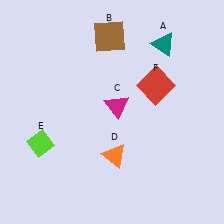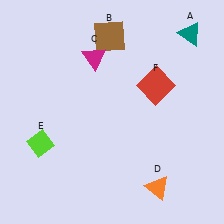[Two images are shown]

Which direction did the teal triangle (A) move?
The teal triangle (A) moved right.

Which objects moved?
The objects that moved are: the teal triangle (A), the magenta triangle (C), the orange triangle (D).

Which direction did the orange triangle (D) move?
The orange triangle (D) moved right.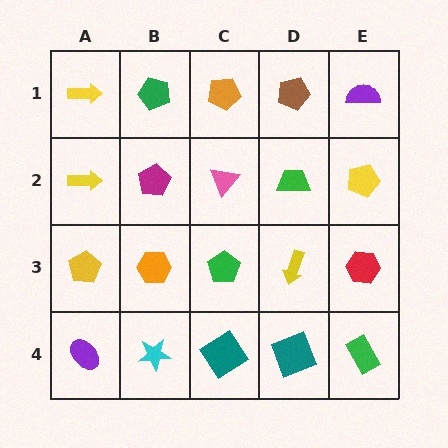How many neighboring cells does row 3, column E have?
3.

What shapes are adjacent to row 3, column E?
A yellow pentagon (row 2, column E), a green rectangle (row 4, column E), a yellow arrow (row 3, column D).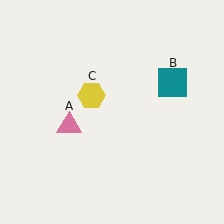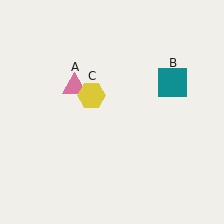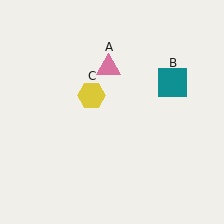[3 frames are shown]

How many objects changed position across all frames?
1 object changed position: pink triangle (object A).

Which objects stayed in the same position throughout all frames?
Teal square (object B) and yellow hexagon (object C) remained stationary.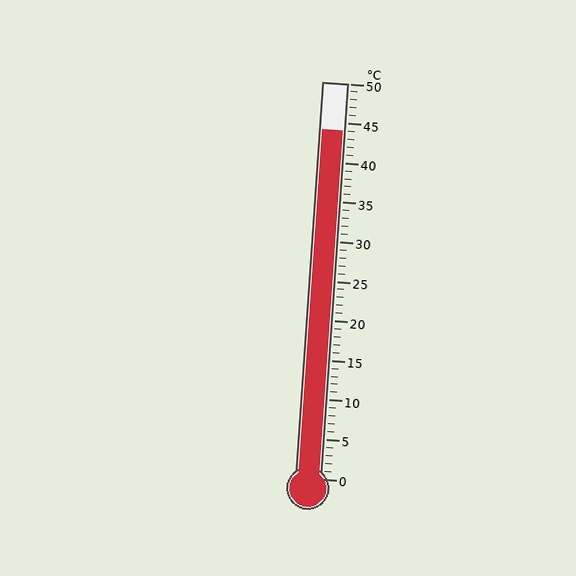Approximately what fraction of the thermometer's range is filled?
The thermometer is filled to approximately 90% of its range.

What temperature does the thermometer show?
The thermometer shows approximately 44°C.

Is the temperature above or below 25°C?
The temperature is above 25°C.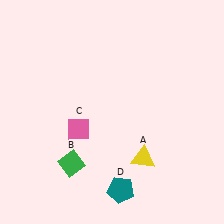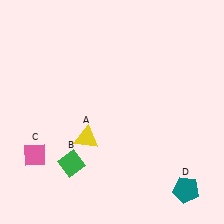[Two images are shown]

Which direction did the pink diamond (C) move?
The pink diamond (C) moved left.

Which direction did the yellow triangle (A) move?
The yellow triangle (A) moved left.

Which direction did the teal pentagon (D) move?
The teal pentagon (D) moved right.